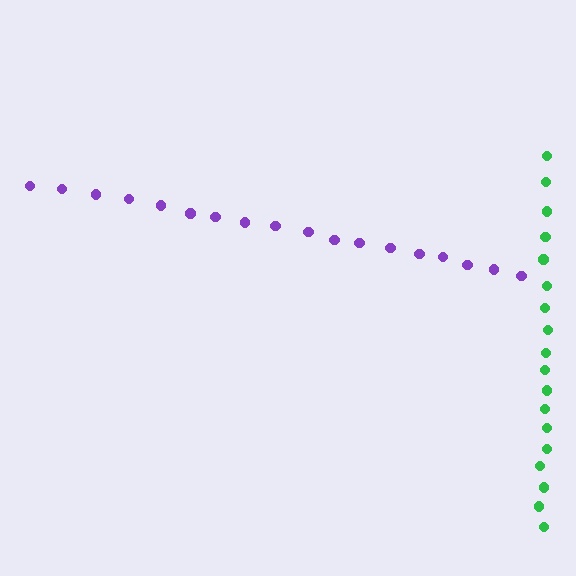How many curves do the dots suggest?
There are 2 distinct paths.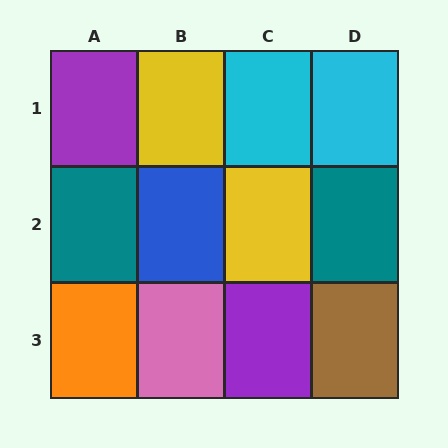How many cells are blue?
1 cell is blue.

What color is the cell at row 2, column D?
Teal.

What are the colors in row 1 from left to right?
Purple, yellow, cyan, cyan.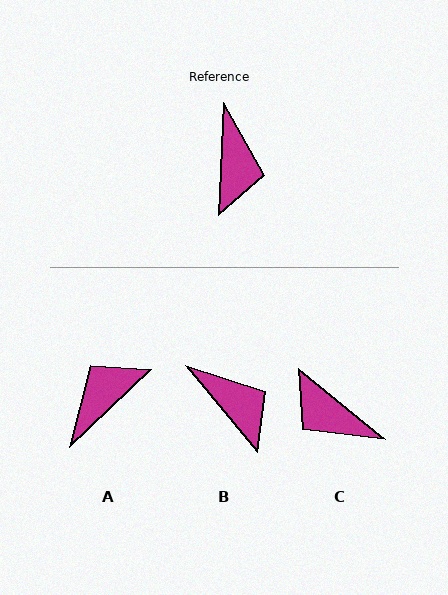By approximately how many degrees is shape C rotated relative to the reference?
Approximately 127 degrees clockwise.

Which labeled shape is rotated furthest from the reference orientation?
A, about 136 degrees away.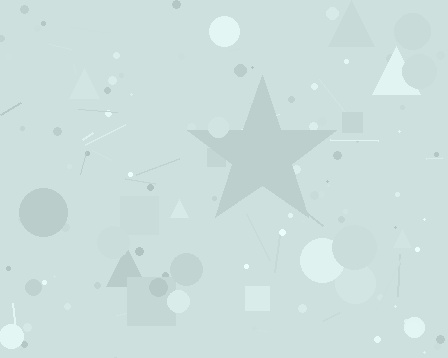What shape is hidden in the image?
A star is hidden in the image.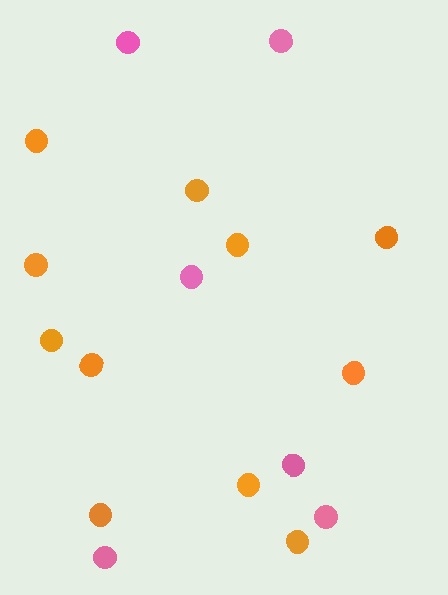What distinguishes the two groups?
There are 2 groups: one group of pink circles (6) and one group of orange circles (11).